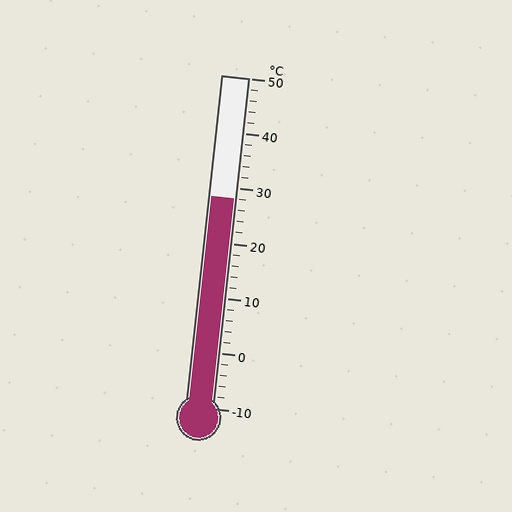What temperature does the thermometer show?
The thermometer shows approximately 28°C.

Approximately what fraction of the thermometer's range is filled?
The thermometer is filled to approximately 65% of its range.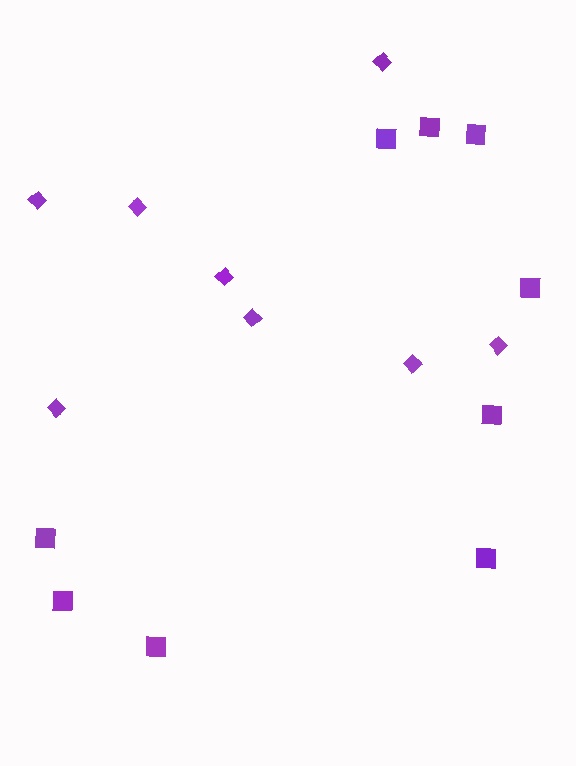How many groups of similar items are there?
There are 2 groups: one group of squares (9) and one group of diamonds (8).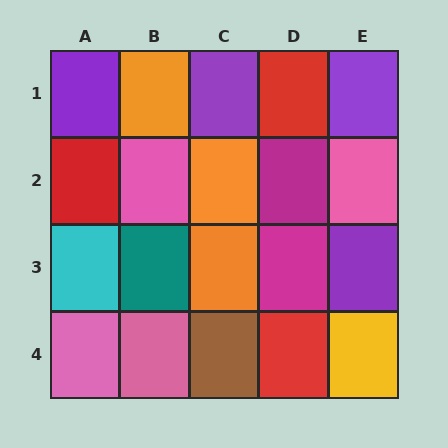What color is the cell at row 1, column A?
Purple.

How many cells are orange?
3 cells are orange.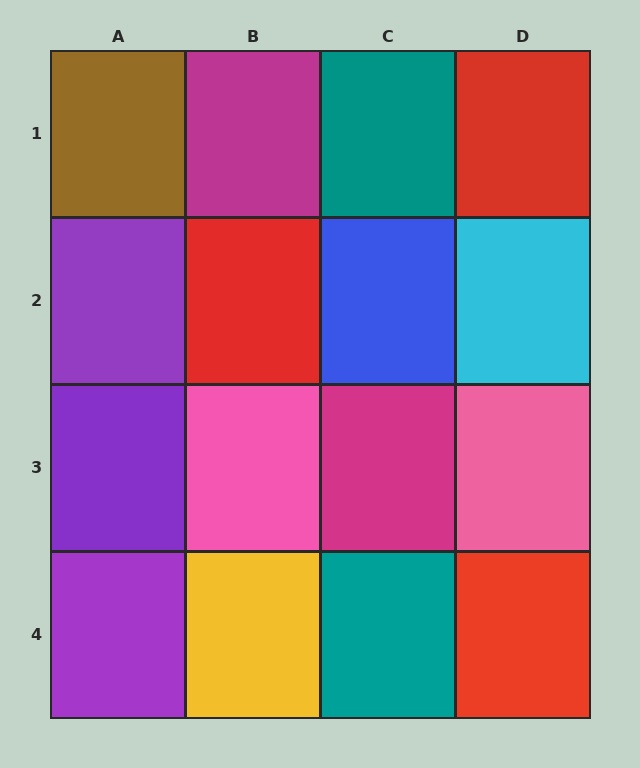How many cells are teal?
2 cells are teal.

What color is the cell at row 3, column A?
Purple.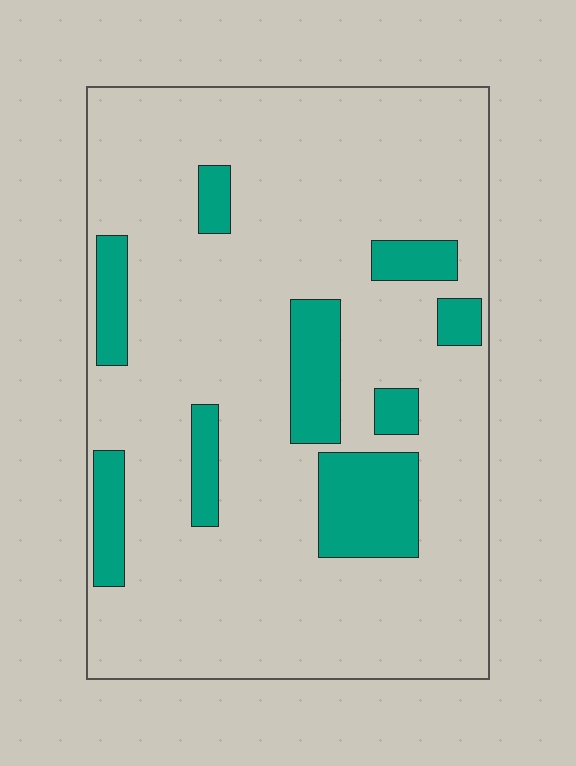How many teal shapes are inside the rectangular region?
9.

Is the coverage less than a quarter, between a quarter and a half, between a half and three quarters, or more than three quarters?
Less than a quarter.